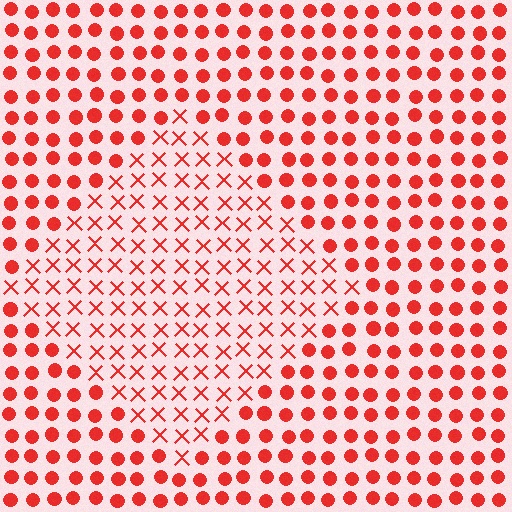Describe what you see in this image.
The image is filled with small red elements arranged in a uniform grid. A diamond-shaped region contains X marks, while the surrounding area contains circles. The boundary is defined purely by the change in element shape.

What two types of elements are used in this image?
The image uses X marks inside the diamond region and circles outside it.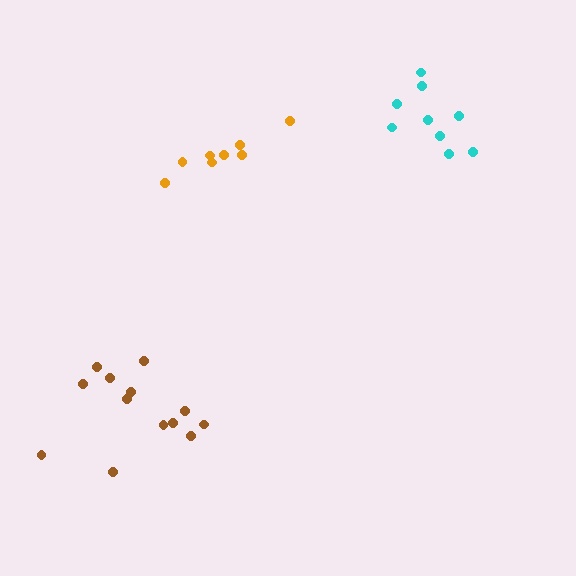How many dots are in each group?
Group 1: 8 dots, Group 2: 13 dots, Group 3: 9 dots (30 total).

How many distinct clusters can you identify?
There are 3 distinct clusters.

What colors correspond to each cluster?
The clusters are colored: orange, brown, cyan.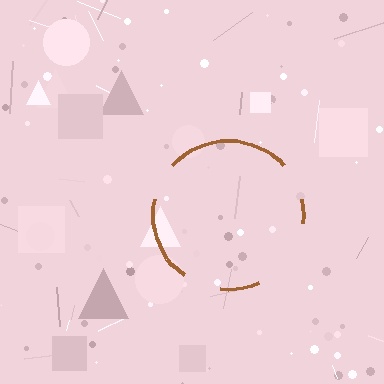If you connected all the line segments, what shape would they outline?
They would outline a circle.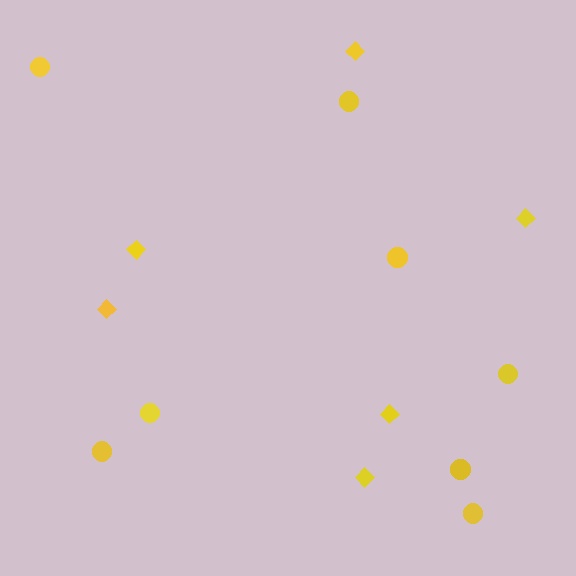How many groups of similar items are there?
There are 2 groups: one group of diamonds (6) and one group of circles (8).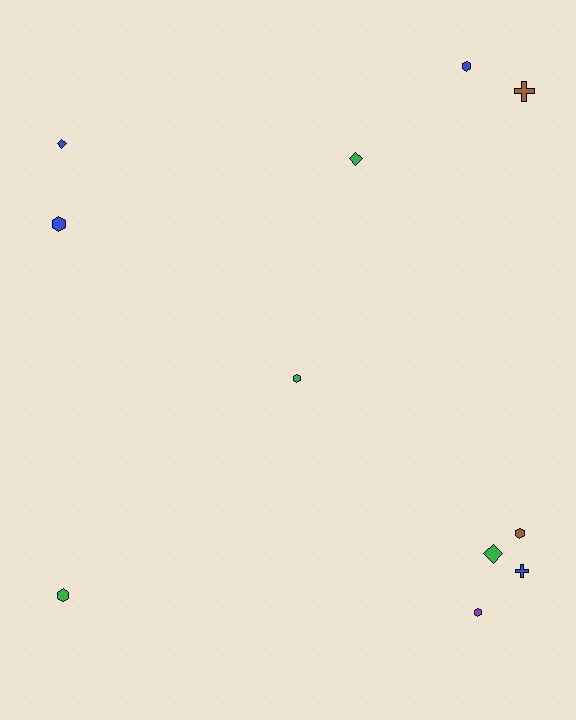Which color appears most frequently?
Blue, with 4 objects.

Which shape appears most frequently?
Hexagon, with 6 objects.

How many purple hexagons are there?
There is 1 purple hexagon.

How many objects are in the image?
There are 11 objects.